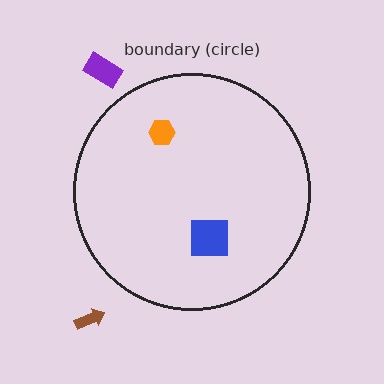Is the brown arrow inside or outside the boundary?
Outside.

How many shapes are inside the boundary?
2 inside, 2 outside.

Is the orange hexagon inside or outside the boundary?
Inside.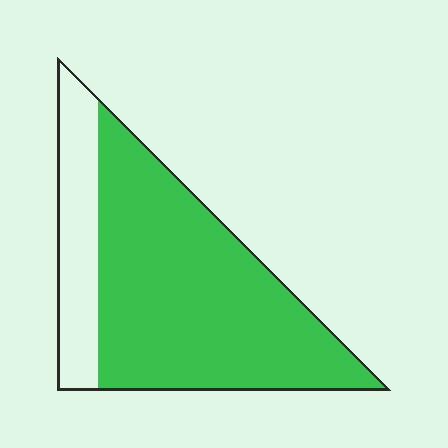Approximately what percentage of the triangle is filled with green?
Approximately 75%.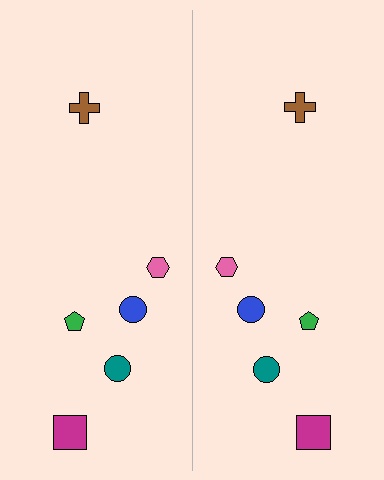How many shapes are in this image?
There are 12 shapes in this image.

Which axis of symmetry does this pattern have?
The pattern has a vertical axis of symmetry running through the center of the image.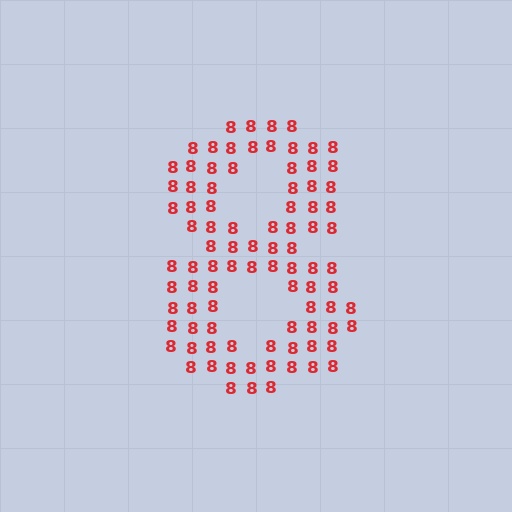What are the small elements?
The small elements are digit 8's.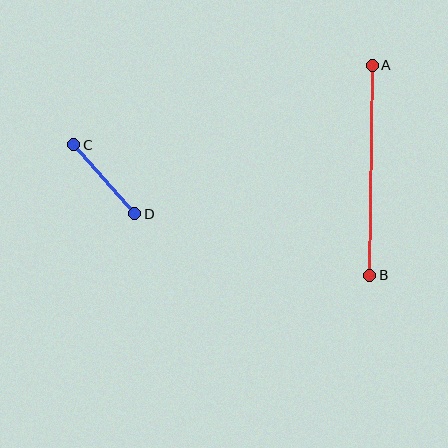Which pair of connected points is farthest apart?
Points A and B are farthest apart.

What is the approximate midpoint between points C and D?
The midpoint is at approximately (104, 179) pixels.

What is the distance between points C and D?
The distance is approximately 92 pixels.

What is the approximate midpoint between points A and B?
The midpoint is at approximately (371, 170) pixels.